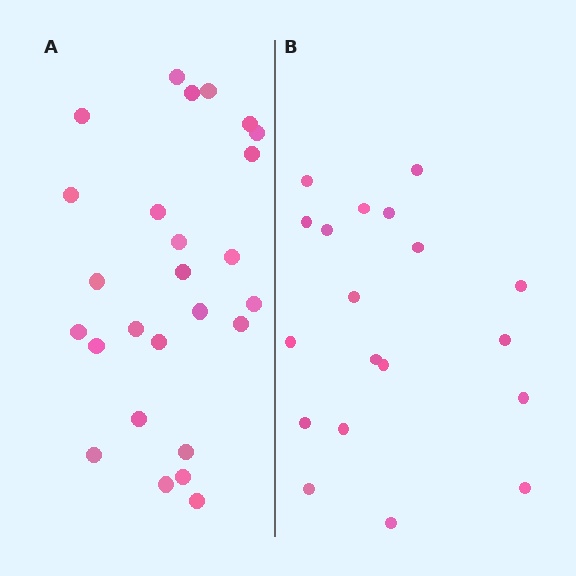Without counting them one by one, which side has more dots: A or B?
Region A (the left region) has more dots.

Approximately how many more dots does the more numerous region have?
Region A has roughly 8 or so more dots than region B.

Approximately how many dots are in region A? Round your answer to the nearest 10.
About 30 dots. (The exact count is 26, which rounds to 30.)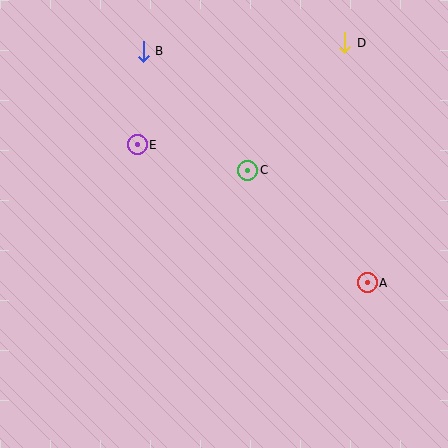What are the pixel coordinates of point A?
Point A is at (367, 283).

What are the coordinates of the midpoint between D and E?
The midpoint between D and E is at (241, 94).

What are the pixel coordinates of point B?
Point B is at (143, 51).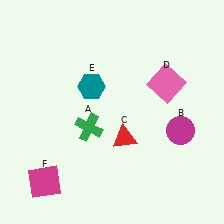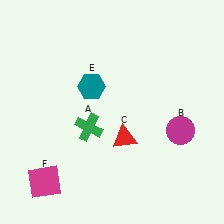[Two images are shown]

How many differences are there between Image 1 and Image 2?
There is 1 difference between the two images.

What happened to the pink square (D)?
The pink square (D) was removed in Image 2. It was in the top-right area of Image 1.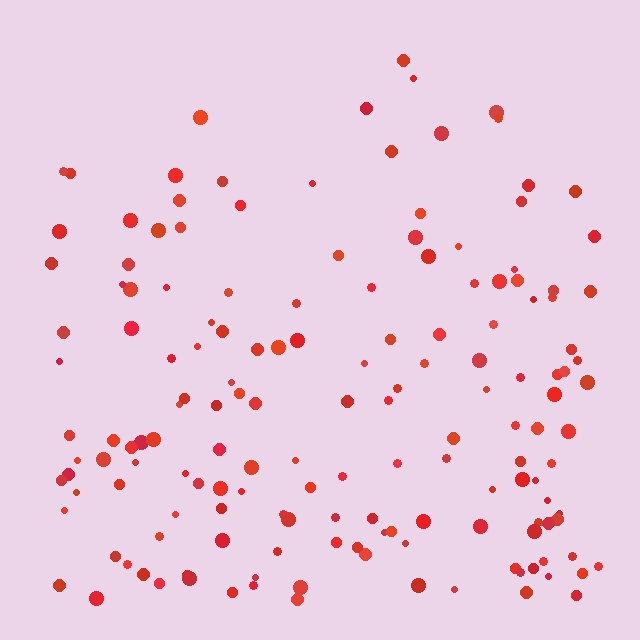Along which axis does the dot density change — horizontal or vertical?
Vertical.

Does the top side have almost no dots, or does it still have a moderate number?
Still a moderate number, just noticeably fewer than the bottom.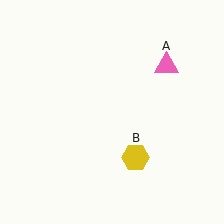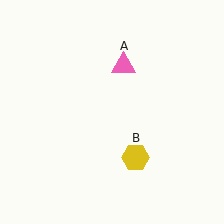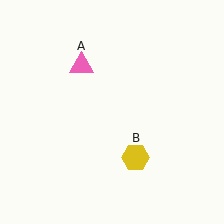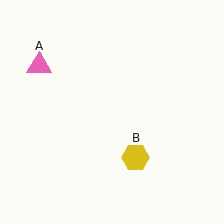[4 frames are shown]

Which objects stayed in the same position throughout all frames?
Yellow hexagon (object B) remained stationary.